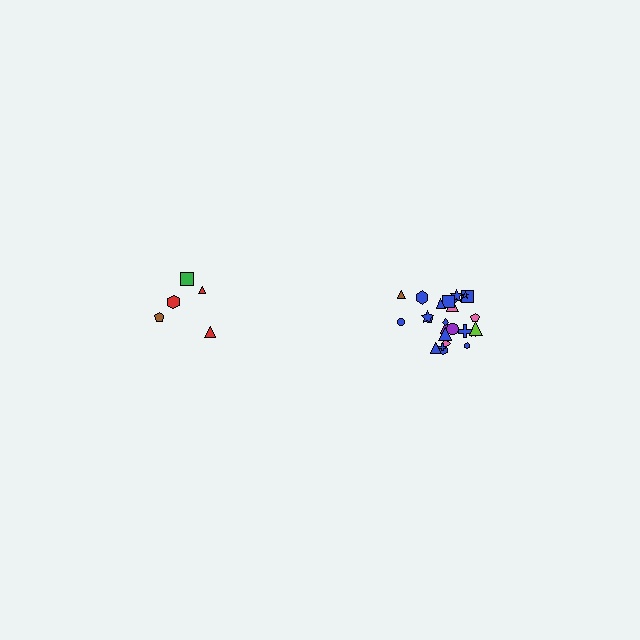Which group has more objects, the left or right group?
The right group.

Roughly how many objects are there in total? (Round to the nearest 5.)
Roughly 30 objects in total.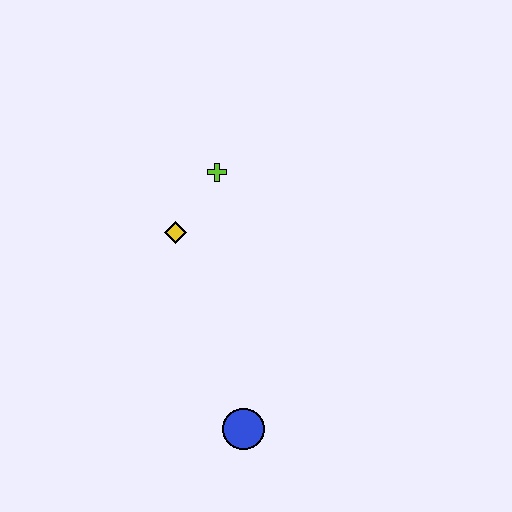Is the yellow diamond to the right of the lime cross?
No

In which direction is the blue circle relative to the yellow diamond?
The blue circle is below the yellow diamond.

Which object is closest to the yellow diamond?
The lime cross is closest to the yellow diamond.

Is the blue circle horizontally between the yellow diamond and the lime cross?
No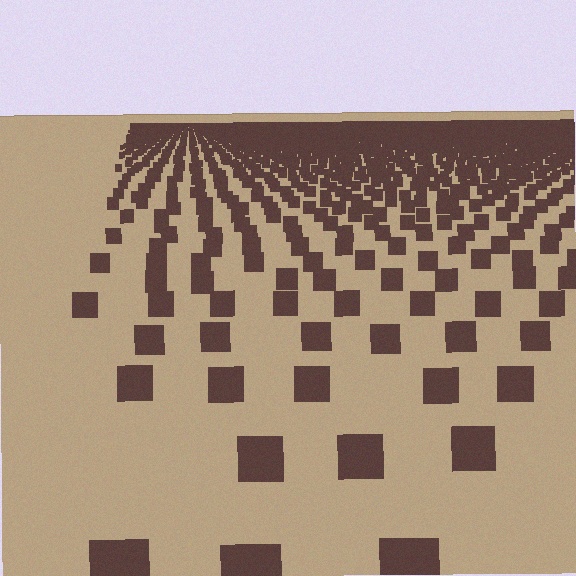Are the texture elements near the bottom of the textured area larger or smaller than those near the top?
Larger. Near the bottom, elements are closer to the viewer and appear at a bigger on-screen size.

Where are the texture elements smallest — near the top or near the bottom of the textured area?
Near the top.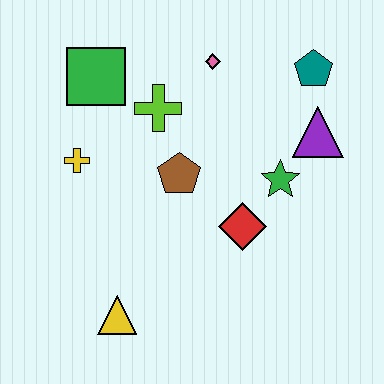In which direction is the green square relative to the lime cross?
The green square is to the left of the lime cross.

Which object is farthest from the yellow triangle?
The teal pentagon is farthest from the yellow triangle.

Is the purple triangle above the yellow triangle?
Yes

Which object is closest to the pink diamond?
The lime cross is closest to the pink diamond.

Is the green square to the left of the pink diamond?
Yes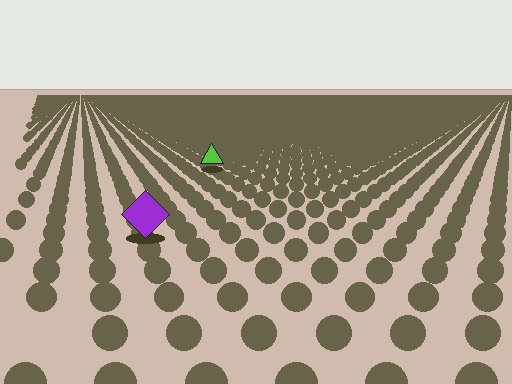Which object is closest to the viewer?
The purple diamond is closest. The texture marks near it are larger and more spread out.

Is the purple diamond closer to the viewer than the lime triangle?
Yes. The purple diamond is closer — you can tell from the texture gradient: the ground texture is coarser near it.